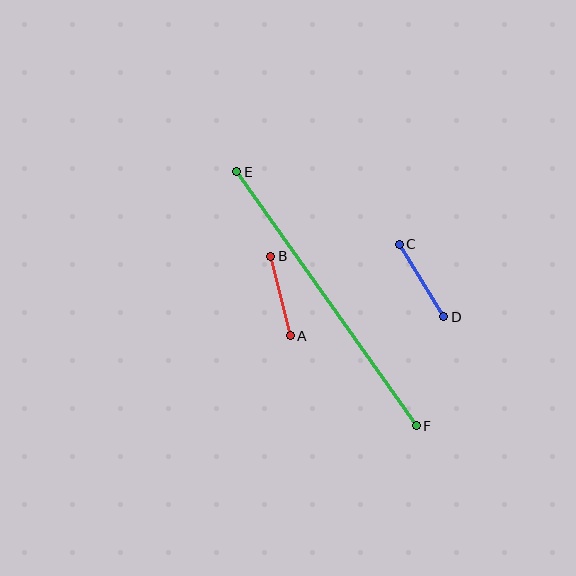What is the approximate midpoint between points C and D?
The midpoint is at approximately (421, 281) pixels.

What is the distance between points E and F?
The distance is approximately 311 pixels.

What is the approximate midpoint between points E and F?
The midpoint is at approximately (327, 299) pixels.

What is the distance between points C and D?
The distance is approximately 85 pixels.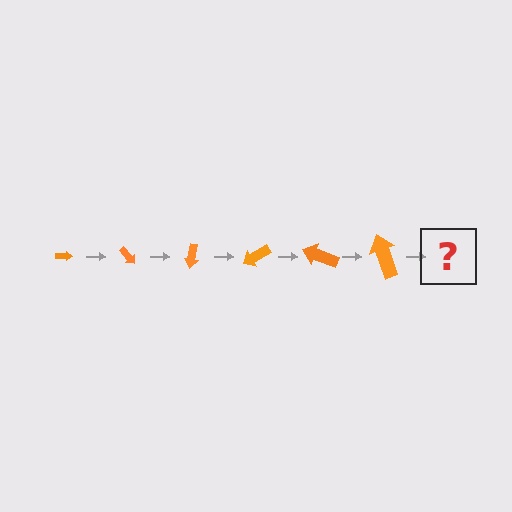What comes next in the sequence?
The next element should be an arrow, larger than the previous one and rotated 300 degrees from the start.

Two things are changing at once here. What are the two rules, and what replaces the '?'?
The two rules are that the arrow grows larger each step and it rotates 50 degrees each step. The '?' should be an arrow, larger than the previous one and rotated 300 degrees from the start.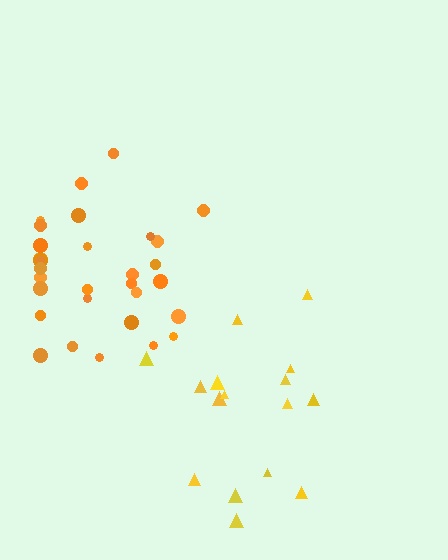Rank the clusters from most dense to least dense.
orange, yellow.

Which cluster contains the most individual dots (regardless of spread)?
Orange (31).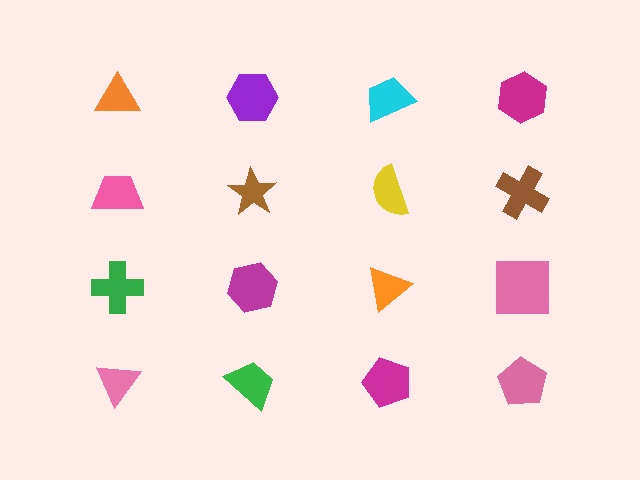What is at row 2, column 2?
A brown star.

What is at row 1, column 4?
A magenta hexagon.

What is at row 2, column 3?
A yellow semicircle.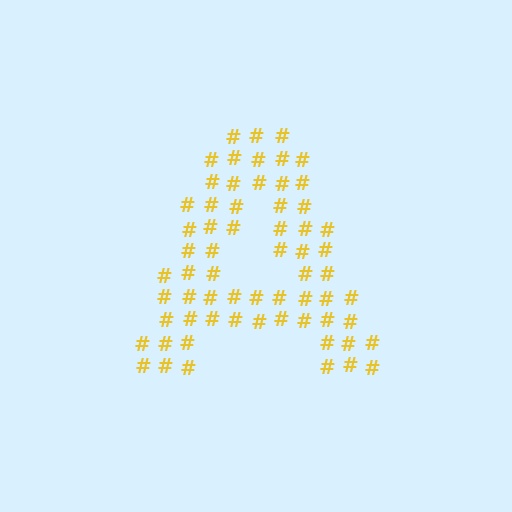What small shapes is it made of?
It is made of small hash symbols.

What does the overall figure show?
The overall figure shows the letter A.